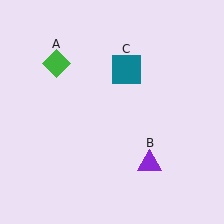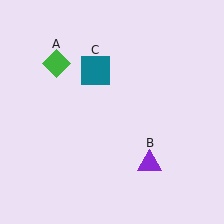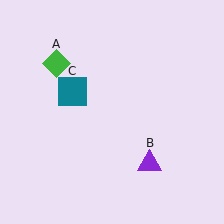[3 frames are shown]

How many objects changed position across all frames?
1 object changed position: teal square (object C).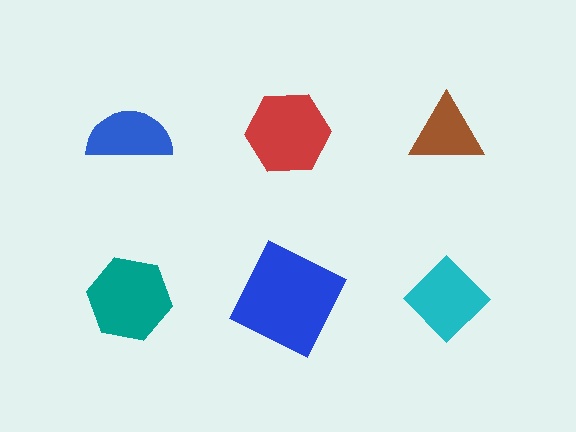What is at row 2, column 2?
A blue square.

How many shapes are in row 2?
3 shapes.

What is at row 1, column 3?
A brown triangle.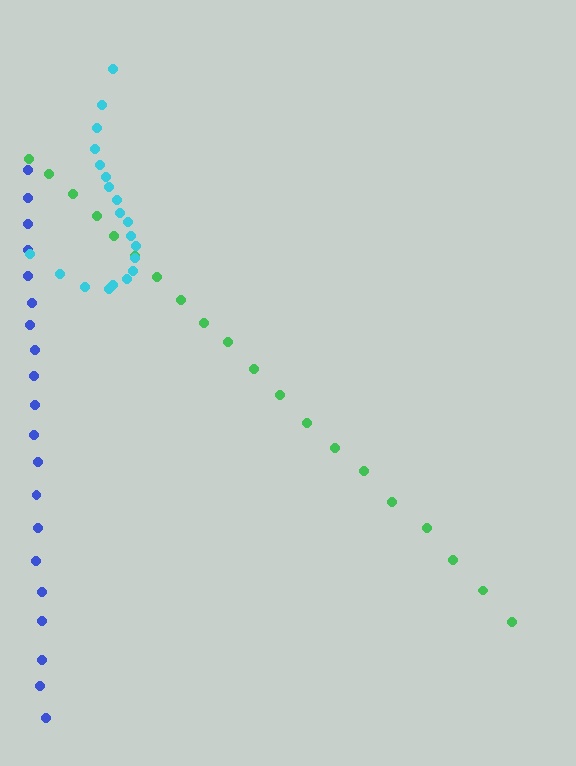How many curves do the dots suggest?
There are 3 distinct paths.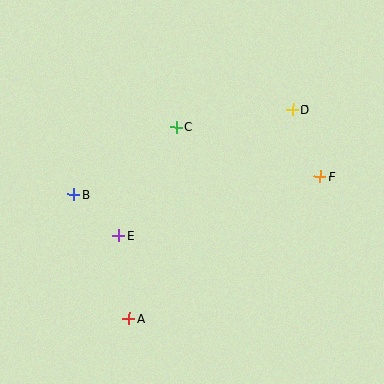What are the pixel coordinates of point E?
Point E is at (118, 235).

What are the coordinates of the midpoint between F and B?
The midpoint between F and B is at (197, 185).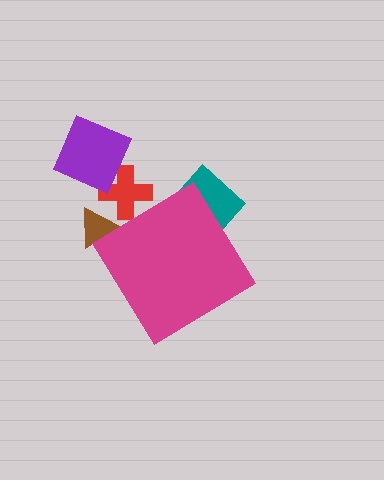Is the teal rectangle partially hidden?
Yes, the teal rectangle is partially hidden behind the magenta diamond.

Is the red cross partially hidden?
Yes, the red cross is partially hidden behind the magenta diamond.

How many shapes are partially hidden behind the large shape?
3 shapes are partially hidden.